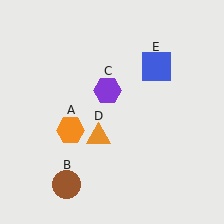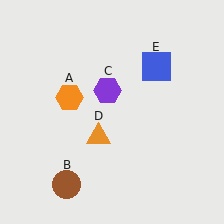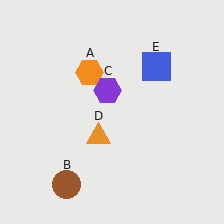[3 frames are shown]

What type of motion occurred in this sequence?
The orange hexagon (object A) rotated clockwise around the center of the scene.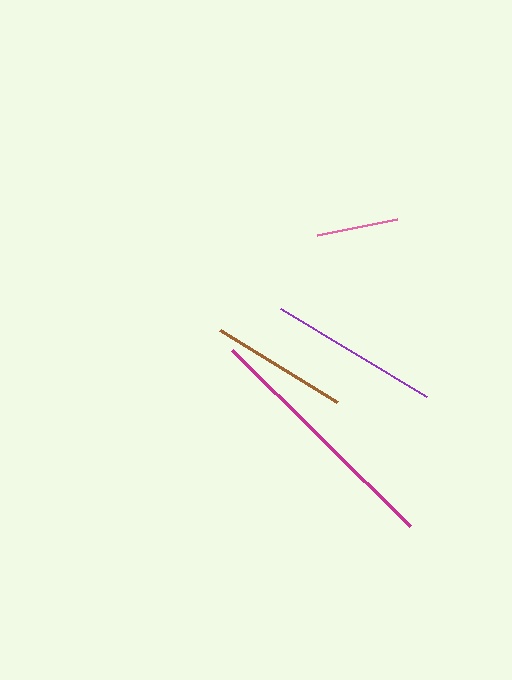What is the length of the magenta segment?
The magenta segment is approximately 250 pixels long.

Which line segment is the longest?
The magenta line is the longest at approximately 250 pixels.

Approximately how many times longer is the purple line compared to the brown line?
The purple line is approximately 1.2 times the length of the brown line.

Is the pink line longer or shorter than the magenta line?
The magenta line is longer than the pink line.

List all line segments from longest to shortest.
From longest to shortest: magenta, purple, brown, pink.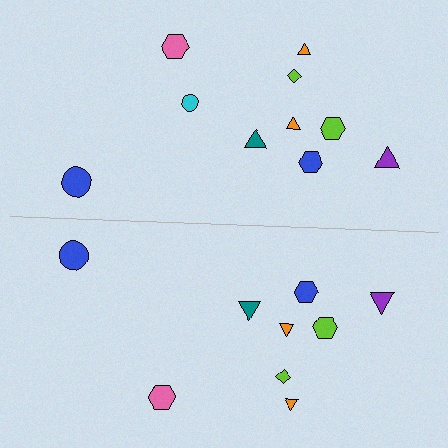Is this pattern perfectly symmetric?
No, the pattern is not perfectly symmetric. A cyan circle is missing from the bottom side.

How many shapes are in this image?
There are 19 shapes in this image.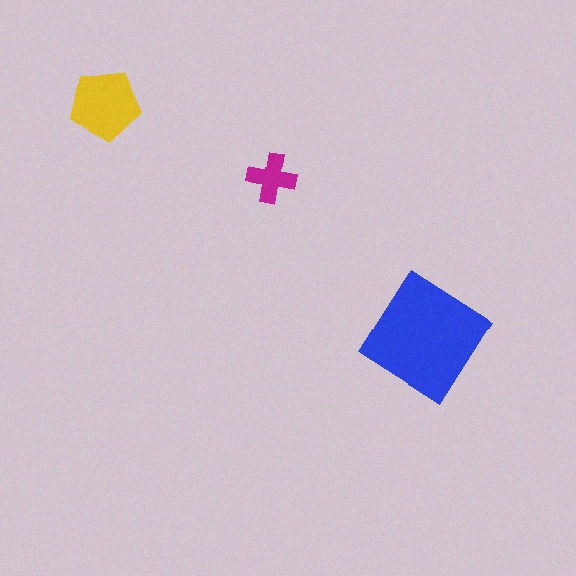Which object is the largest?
The blue diamond.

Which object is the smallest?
The magenta cross.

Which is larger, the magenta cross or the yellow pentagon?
The yellow pentagon.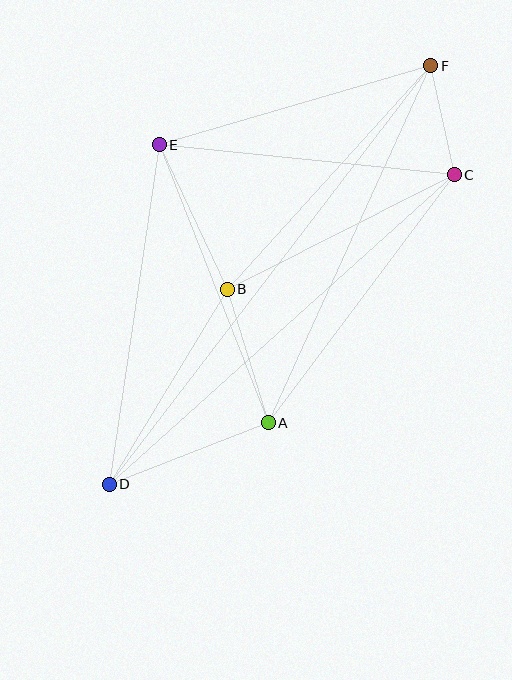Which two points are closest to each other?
Points C and F are closest to each other.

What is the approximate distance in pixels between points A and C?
The distance between A and C is approximately 310 pixels.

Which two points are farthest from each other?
Points D and F are farthest from each other.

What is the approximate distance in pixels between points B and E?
The distance between B and E is approximately 160 pixels.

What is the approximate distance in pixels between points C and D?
The distance between C and D is approximately 463 pixels.